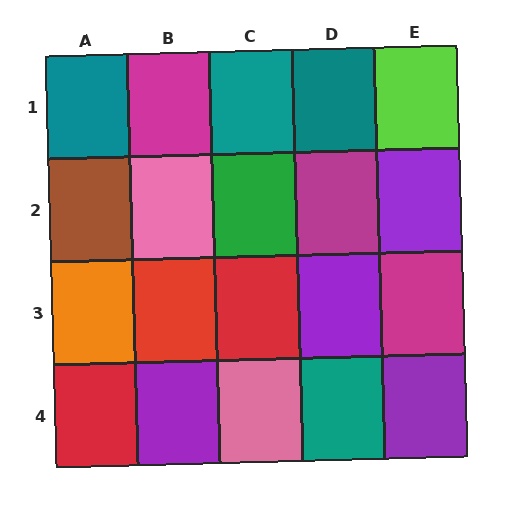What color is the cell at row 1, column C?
Teal.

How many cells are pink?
2 cells are pink.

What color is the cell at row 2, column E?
Purple.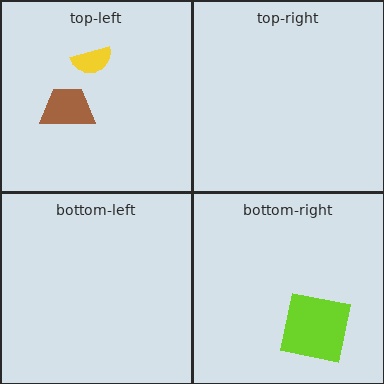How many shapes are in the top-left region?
2.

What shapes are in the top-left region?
The brown trapezoid, the yellow semicircle.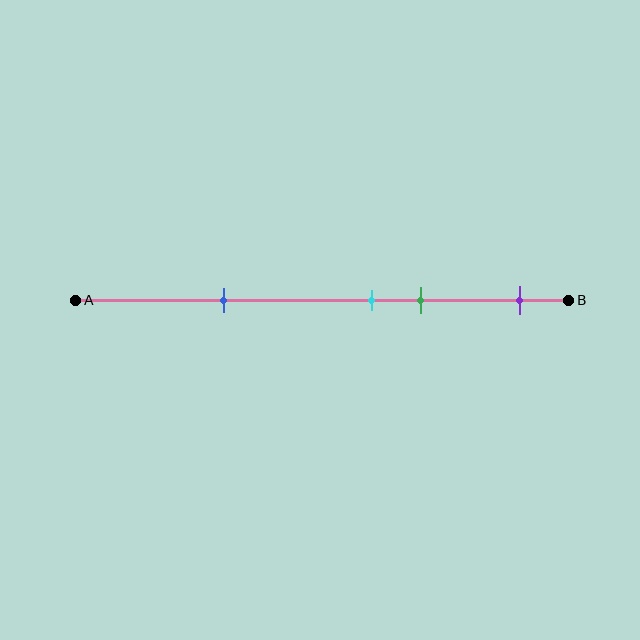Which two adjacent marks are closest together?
The cyan and green marks are the closest adjacent pair.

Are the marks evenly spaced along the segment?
No, the marks are not evenly spaced.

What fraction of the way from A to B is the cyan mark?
The cyan mark is approximately 60% (0.6) of the way from A to B.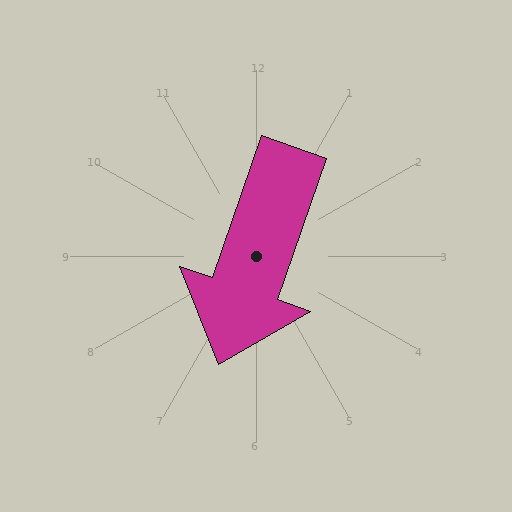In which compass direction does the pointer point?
South.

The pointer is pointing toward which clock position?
Roughly 7 o'clock.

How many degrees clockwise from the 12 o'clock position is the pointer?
Approximately 199 degrees.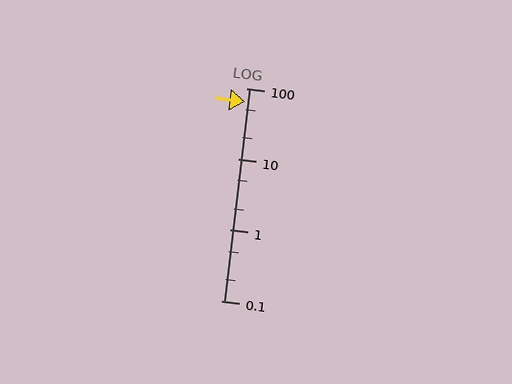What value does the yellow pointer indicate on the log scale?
The pointer indicates approximately 64.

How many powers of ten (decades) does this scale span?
The scale spans 3 decades, from 0.1 to 100.